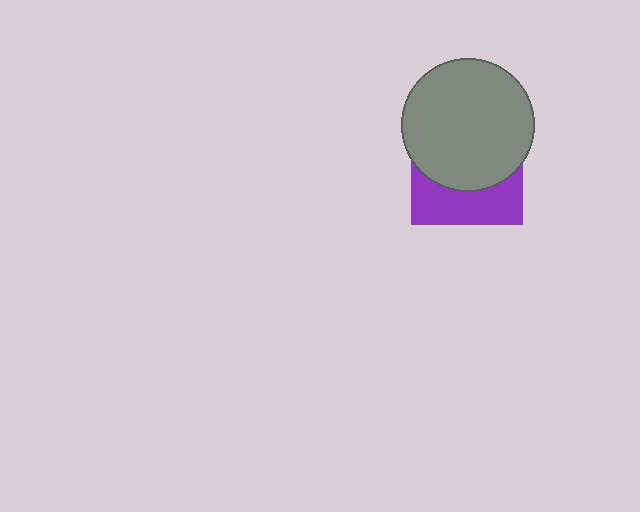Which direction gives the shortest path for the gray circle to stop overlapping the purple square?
Moving up gives the shortest separation.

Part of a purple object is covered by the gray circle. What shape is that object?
It is a square.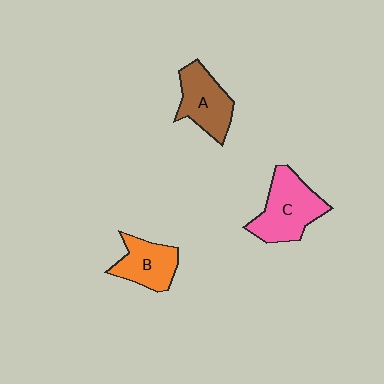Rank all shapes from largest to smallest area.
From largest to smallest: C (pink), A (brown), B (orange).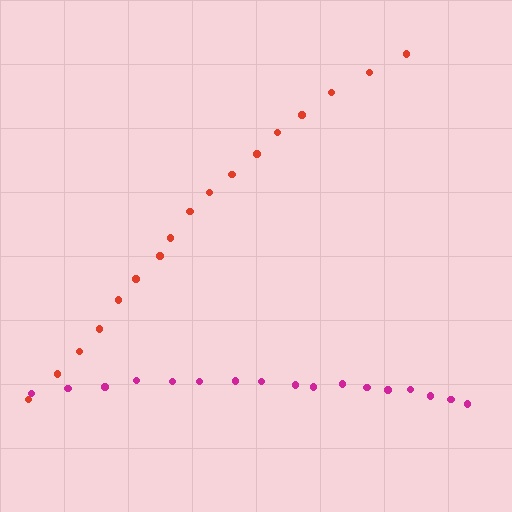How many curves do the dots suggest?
There are 2 distinct paths.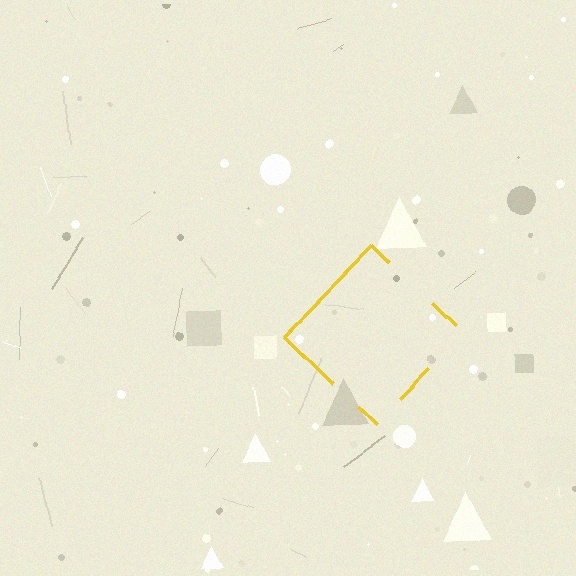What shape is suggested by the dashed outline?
The dashed outline suggests a diamond.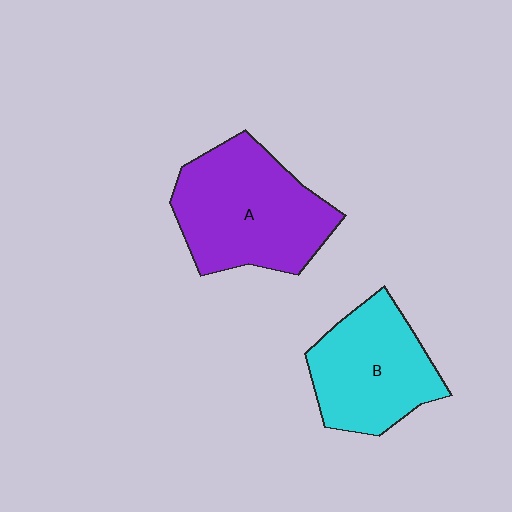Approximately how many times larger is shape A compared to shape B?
Approximately 1.2 times.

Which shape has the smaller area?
Shape B (cyan).